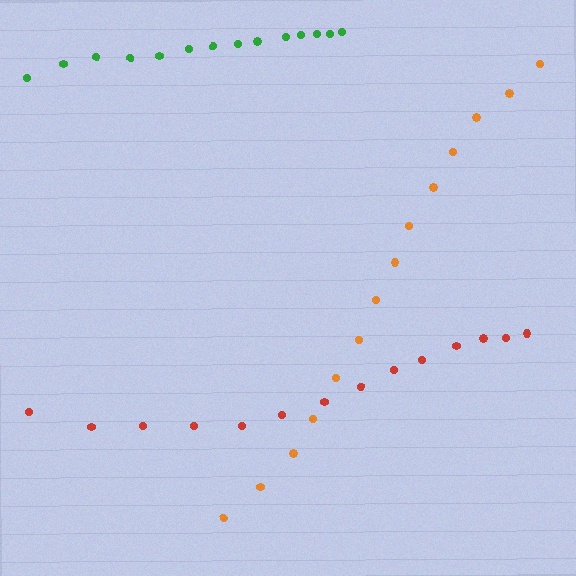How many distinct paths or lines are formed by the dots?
There are 3 distinct paths.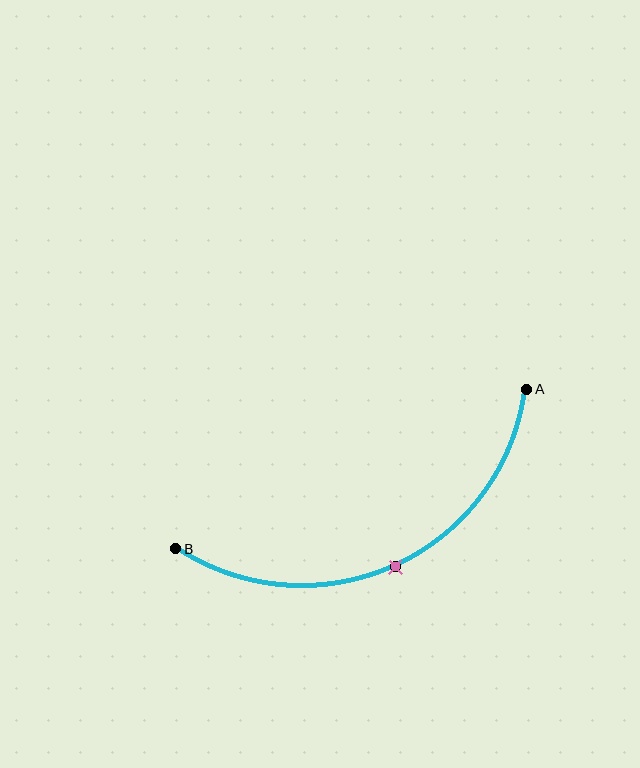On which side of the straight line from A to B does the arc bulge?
The arc bulges below the straight line connecting A and B.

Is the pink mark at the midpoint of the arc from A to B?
Yes. The pink mark lies on the arc at equal arc-length from both A and B — it is the arc midpoint.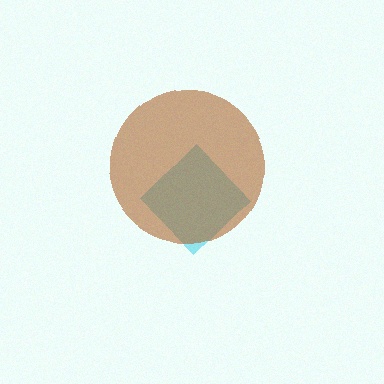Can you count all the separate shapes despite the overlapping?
Yes, there are 2 separate shapes.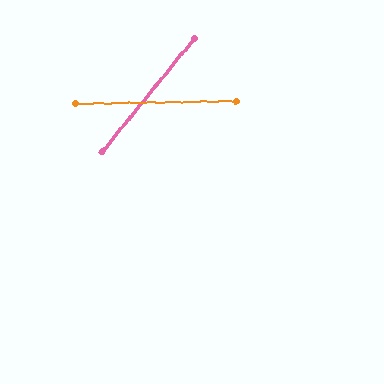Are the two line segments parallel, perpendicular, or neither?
Neither parallel nor perpendicular — they differ by about 50°.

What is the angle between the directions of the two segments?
Approximately 50 degrees.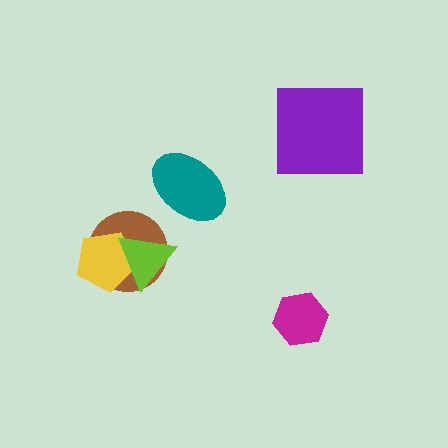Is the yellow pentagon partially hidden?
Yes, it is partially covered by another shape.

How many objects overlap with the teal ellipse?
0 objects overlap with the teal ellipse.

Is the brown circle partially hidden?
Yes, it is partially covered by another shape.